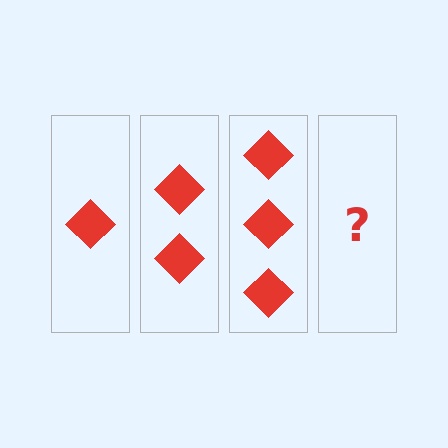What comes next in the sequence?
The next element should be 4 diamonds.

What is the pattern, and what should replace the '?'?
The pattern is that each step adds one more diamond. The '?' should be 4 diamonds.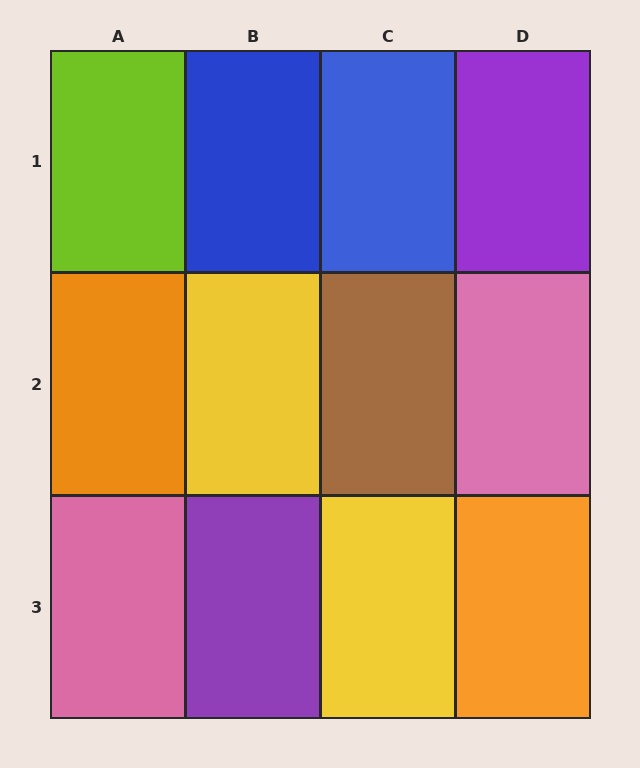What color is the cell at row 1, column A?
Lime.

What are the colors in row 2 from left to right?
Orange, yellow, brown, pink.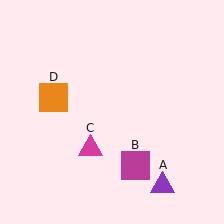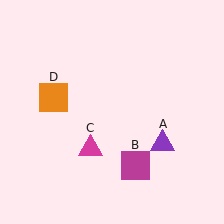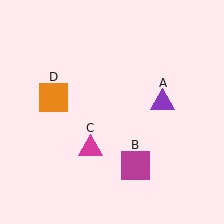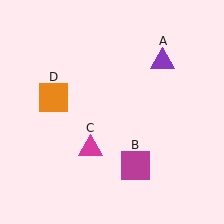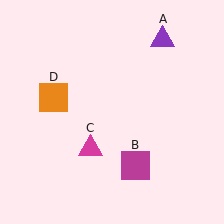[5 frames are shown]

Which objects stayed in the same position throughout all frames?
Magenta square (object B) and magenta triangle (object C) and orange square (object D) remained stationary.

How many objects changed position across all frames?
1 object changed position: purple triangle (object A).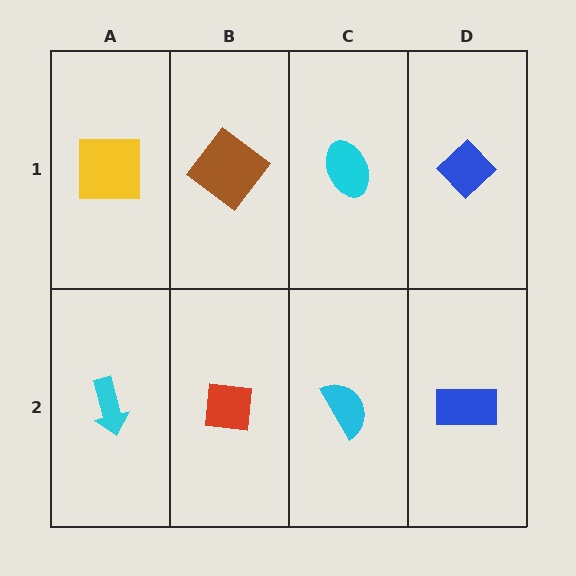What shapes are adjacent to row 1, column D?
A blue rectangle (row 2, column D), a cyan ellipse (row 1, column C).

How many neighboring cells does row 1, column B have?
3.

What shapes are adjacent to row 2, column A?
A yellow square (row 1, column A), a red square (row 2, column B).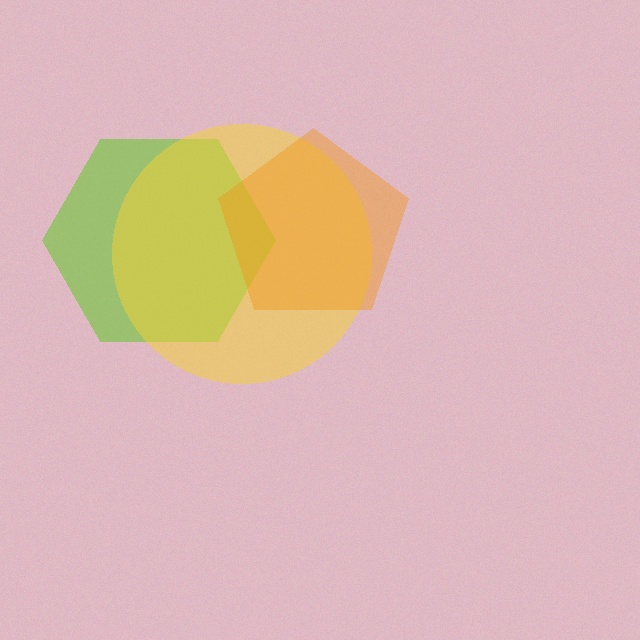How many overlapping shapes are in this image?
There are 3 overlapping shapes in the image.